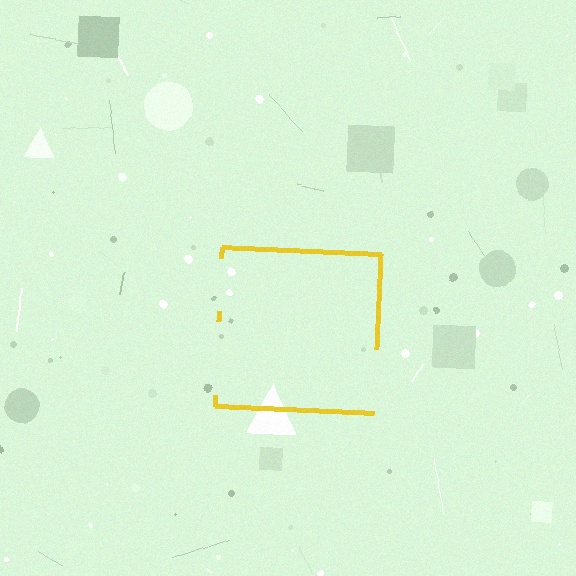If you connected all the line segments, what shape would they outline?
They would outline a square.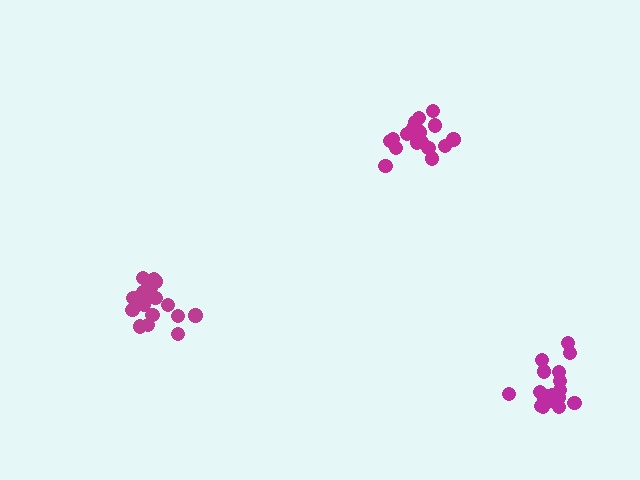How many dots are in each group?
Group 1: 19 dots, Group 2: 18 dots, Group 3: 18 dots (55 total).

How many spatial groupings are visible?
There are 3 spatial groupings.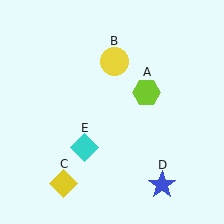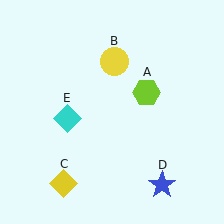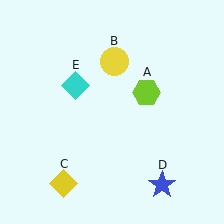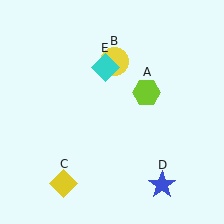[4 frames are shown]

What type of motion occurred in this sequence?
The cyan diamond (object E) rotated clockwise around the center of the scene.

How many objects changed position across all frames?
1 object changed position: cyan diamond (object E).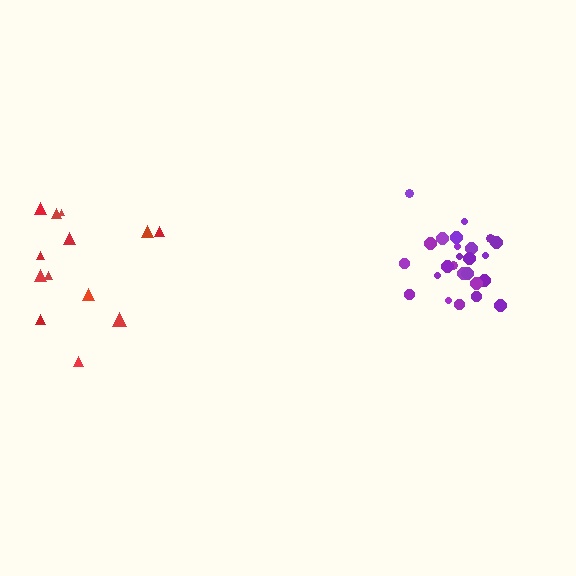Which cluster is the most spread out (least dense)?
Red.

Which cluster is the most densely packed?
Purple.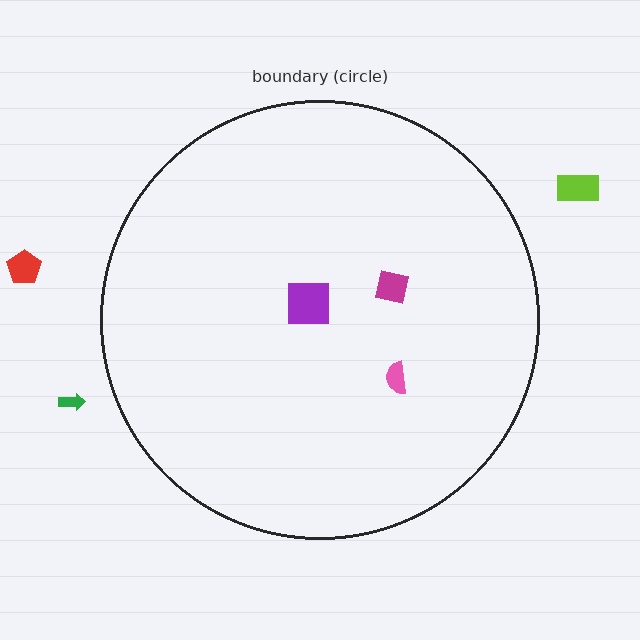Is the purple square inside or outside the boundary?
Inside.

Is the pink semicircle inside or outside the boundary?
Inside.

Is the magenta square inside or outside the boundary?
Inside.